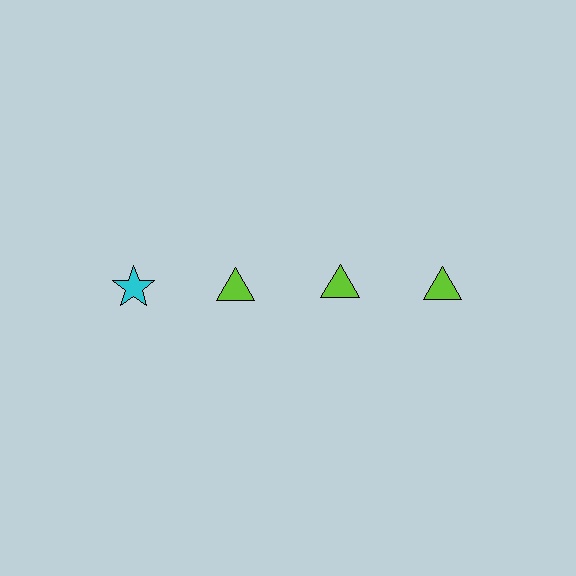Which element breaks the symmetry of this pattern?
The cyan star in the top row, leftmost column breaks the symmetry. All other shapes are lime triangles.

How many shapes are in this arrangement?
There are 4 shapes arranged in a grid pattern.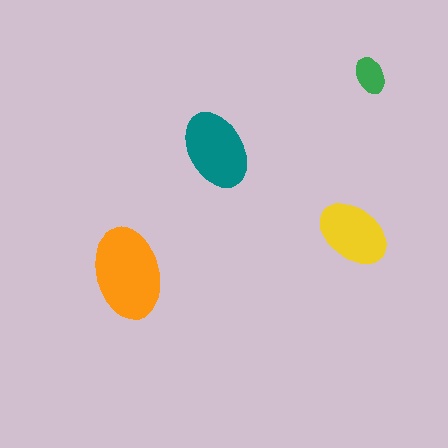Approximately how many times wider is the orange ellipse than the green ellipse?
About 2.5 times wider.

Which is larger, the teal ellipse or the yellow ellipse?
The teal one.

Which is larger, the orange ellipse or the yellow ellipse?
The orange one.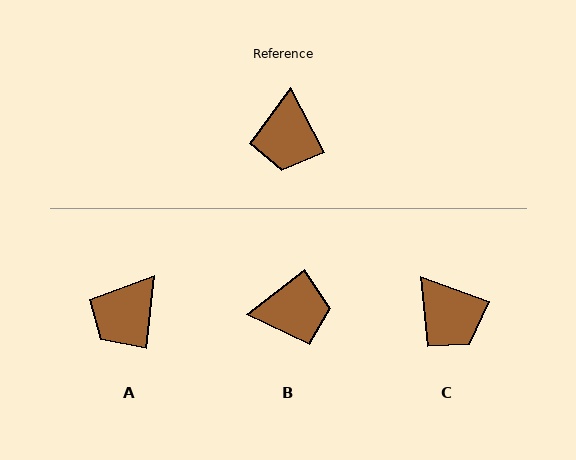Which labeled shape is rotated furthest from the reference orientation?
B, about 100 degrees away.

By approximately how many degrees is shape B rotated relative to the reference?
Approximately 100 degrees counter-clockwise.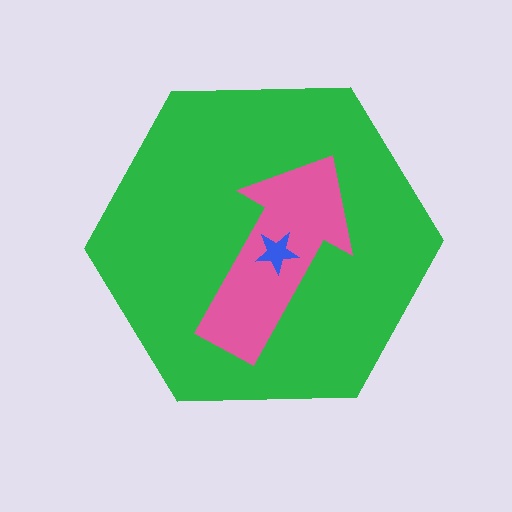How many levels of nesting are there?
3.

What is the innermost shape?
The blue star.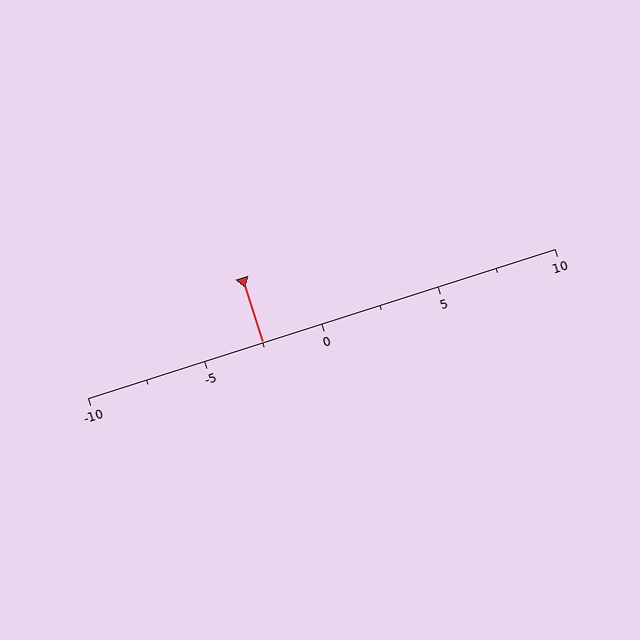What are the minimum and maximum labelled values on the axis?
The axis runs from -10 to 10.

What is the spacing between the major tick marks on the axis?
The major ticks are spaced 5 apart.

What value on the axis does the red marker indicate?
The marker indicates approximately -2.5.